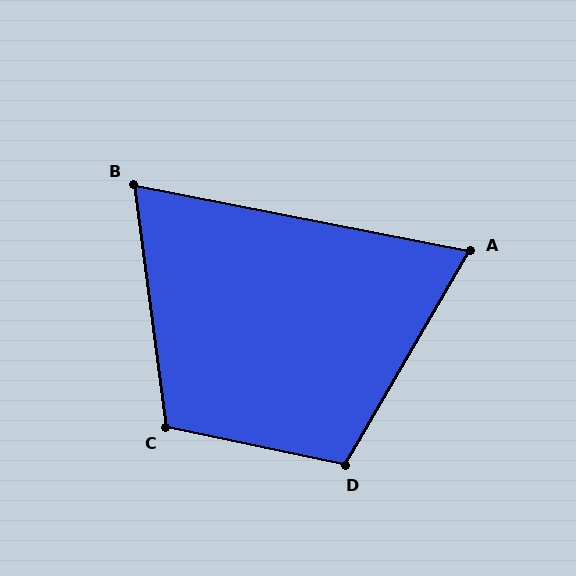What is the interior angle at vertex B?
Approximately 71 degrees (acute).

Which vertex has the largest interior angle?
C, at approximately 109 degrees.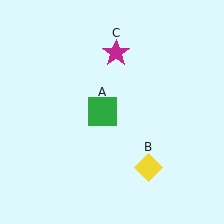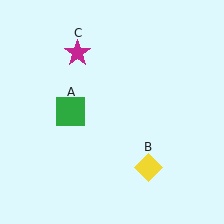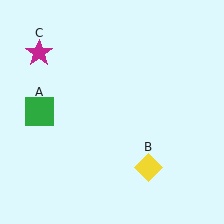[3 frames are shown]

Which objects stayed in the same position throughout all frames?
Yellow diamond (object B) remained stationary.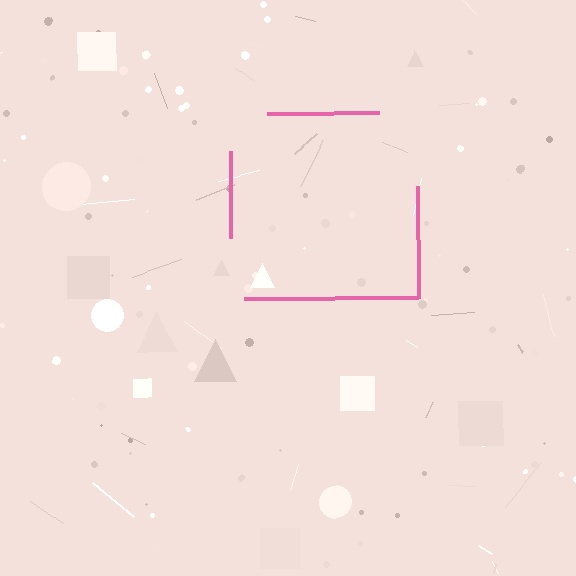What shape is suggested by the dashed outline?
The dashed outline suggests a square.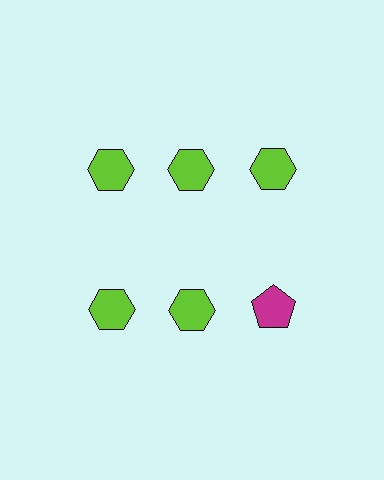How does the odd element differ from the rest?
It differs in both color (magenta instead of lime) and shape (pentagon instead of hexagon).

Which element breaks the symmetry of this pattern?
The magenta pentagon in the second row, center column breaks the symmetry. All other shapes are lime hexagons.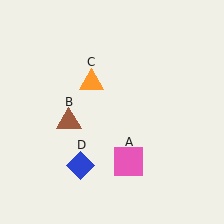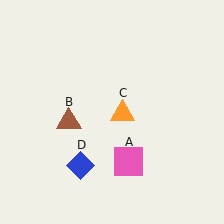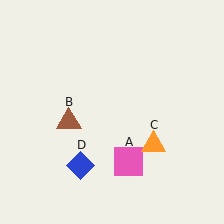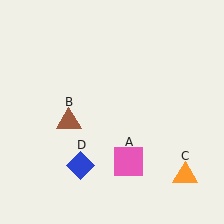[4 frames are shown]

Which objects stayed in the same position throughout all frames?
Pink square (object A) and brown triangle (object B) and blue diamond (object D) remained stationary.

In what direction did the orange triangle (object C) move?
The orange triangle (object C) moved down and to the right.